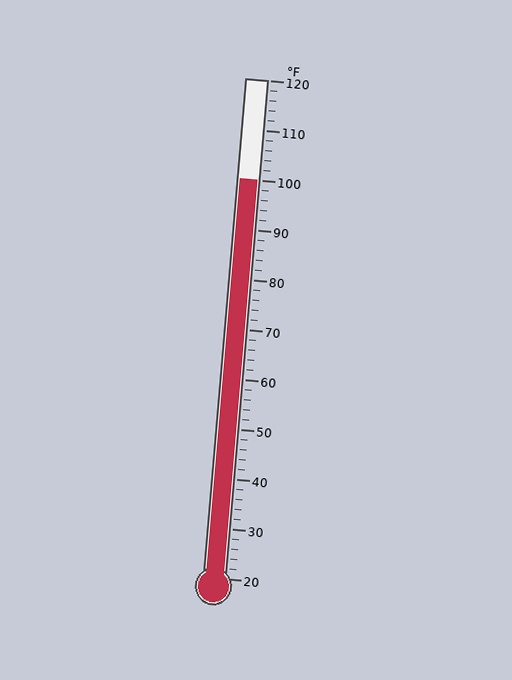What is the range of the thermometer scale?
The thermometer scale ranges from 20°F to 120°F.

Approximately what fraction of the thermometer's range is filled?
The thermometer is filled to approximately 80% of its range.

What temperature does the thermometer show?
The thermometer shows approximately 100°F.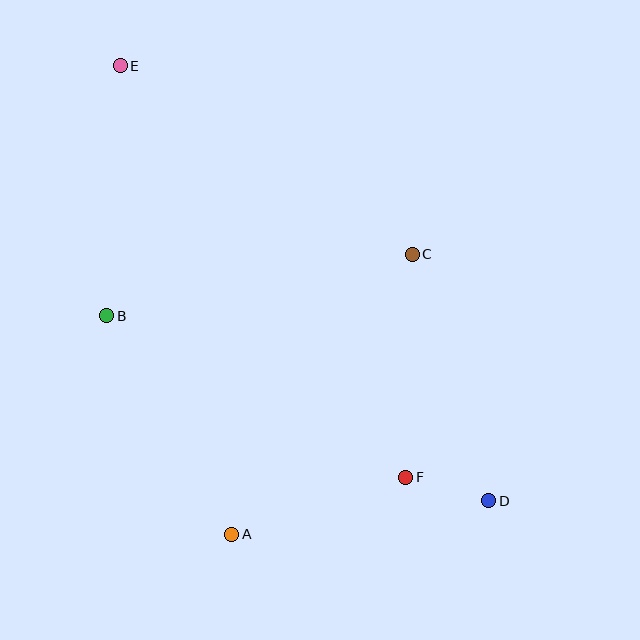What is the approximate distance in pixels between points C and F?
The distance between C and F is approximately 223 pixels.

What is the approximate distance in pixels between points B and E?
The distance between B and E is approximately 250 pixels.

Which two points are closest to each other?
Points D and F are closest to each other.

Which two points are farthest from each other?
Points D and E are farthest from each other.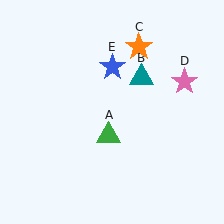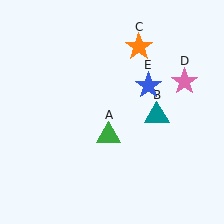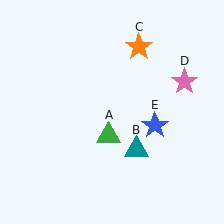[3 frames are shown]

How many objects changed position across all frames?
2 objects changed position: teal triangle (object B), blue star (object E).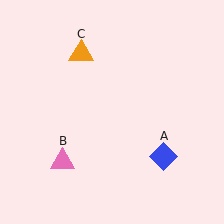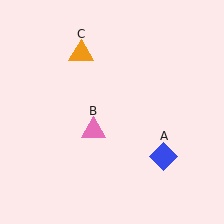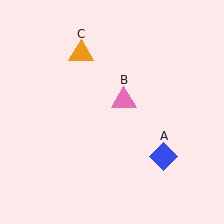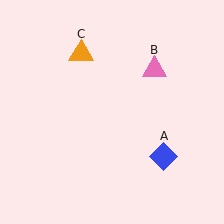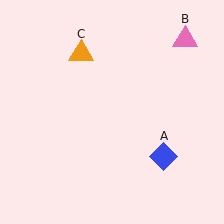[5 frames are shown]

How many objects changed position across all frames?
1 object changed position: pink triangle (object B).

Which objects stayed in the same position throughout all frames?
Blue diamond (object A) and orange triangle (object C) remained stationary.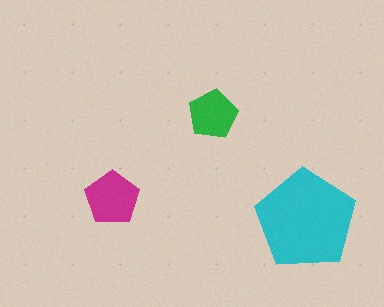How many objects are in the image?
There are 3 objects in the image.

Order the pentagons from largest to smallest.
the cyan one, the magenta one, the green one.